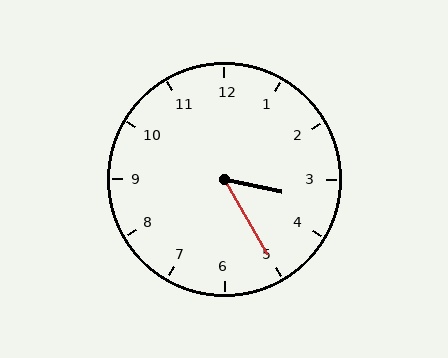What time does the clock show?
3:25.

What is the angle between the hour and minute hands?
Approximately 48 degrees.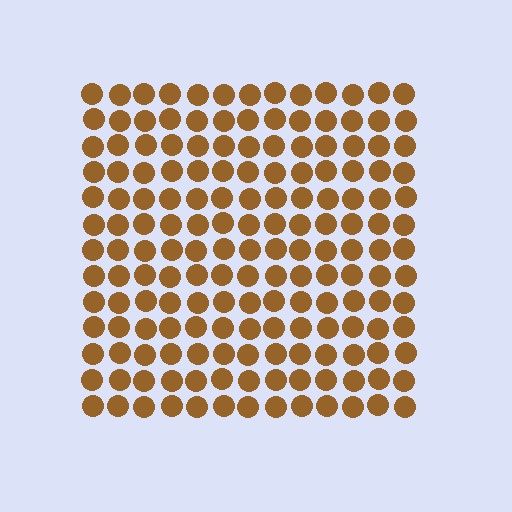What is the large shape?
The large shape is a square.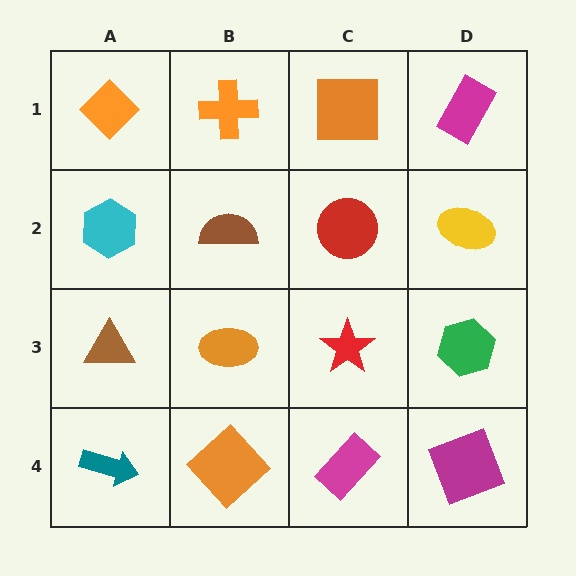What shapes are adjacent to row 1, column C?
A red circle (row 2, column C), an orange cross (row 1, column B), a magenta rectangle (row 1, column D).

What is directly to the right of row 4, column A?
An orange diamond.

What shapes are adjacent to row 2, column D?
A magenta rectangle (row 1, column D), a green hexagon (row 3, column D), a red circle (row 2, column C).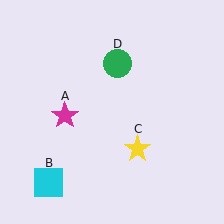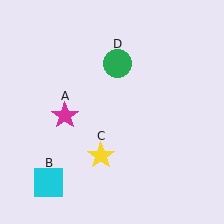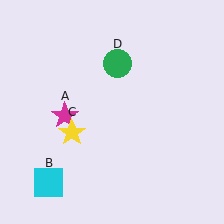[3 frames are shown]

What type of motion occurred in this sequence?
The yellow star (object C) rotated clockwise around the center of the scene.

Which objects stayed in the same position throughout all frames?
Magenta star (object A) and cyan square (object B) and green circle (object D) remained stationary.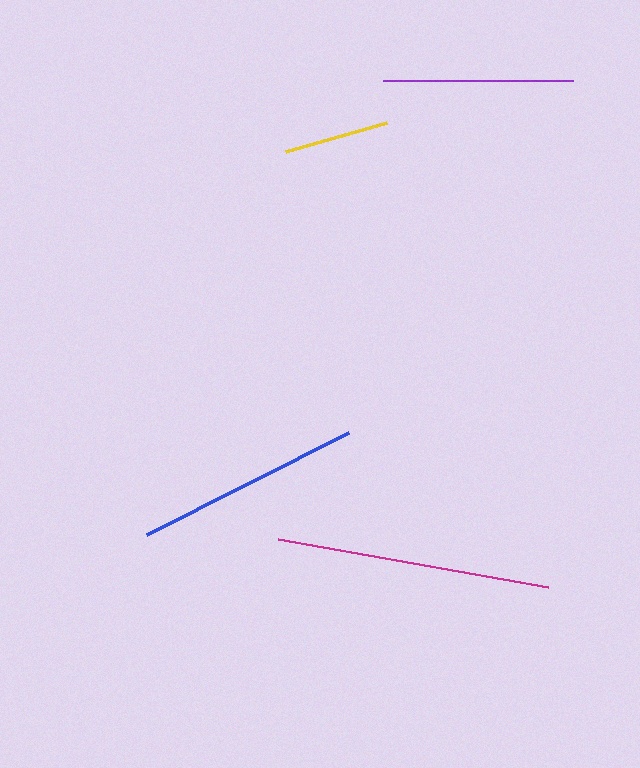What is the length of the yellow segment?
The yellow segment is approximately 105 pixels long.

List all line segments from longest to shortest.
From longest to shortest: magenta, blue, purple, yellow.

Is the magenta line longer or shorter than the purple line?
The magenta line is longer than the purple line.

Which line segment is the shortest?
The yellow line is the shortest at approximately 105 pixels.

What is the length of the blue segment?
The blue segment is approximately 226 pixels long.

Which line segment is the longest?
The magenta line is the longest at approximately 274 pixels.